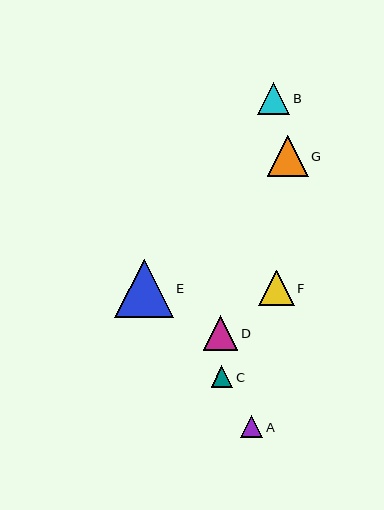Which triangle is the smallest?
Triangle C is the smallest with a size of approximately 22 pixels.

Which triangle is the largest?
Triangle E is the largest with a size of approximately 58 pixels.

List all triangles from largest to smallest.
From largest to smallest: E, G, F, D, B, A, C.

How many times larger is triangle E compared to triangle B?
Triangle E is approximately 1.8 times the size of triangle B.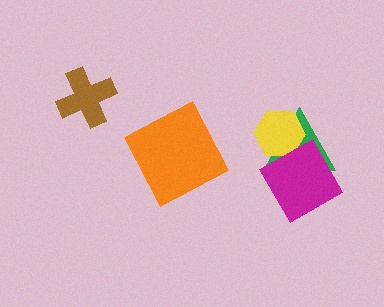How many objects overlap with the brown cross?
0 objects overlap with the brown cross.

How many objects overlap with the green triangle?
2 objects overlap with the green triangle.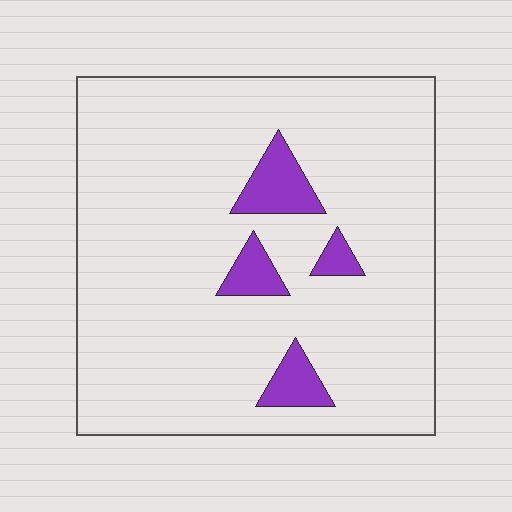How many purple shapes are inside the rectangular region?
4.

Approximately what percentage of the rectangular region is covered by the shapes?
Approximately 10%.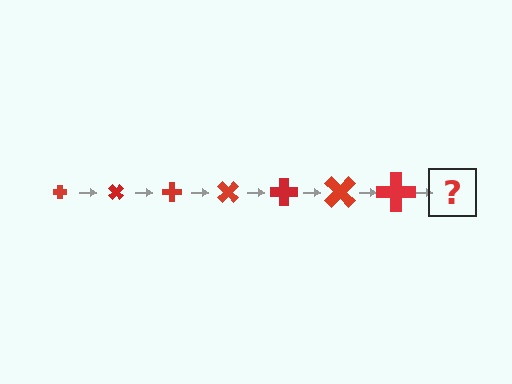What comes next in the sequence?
The next element should be a cross, larger than the previous one and rotated 315 degrees from the start.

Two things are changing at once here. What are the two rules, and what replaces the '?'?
The two rules are that the cross grows larger each step and it rotates 45 degrees each step. The '?' should be a cross, larger than the previous one and rotated 315 degrees from the start.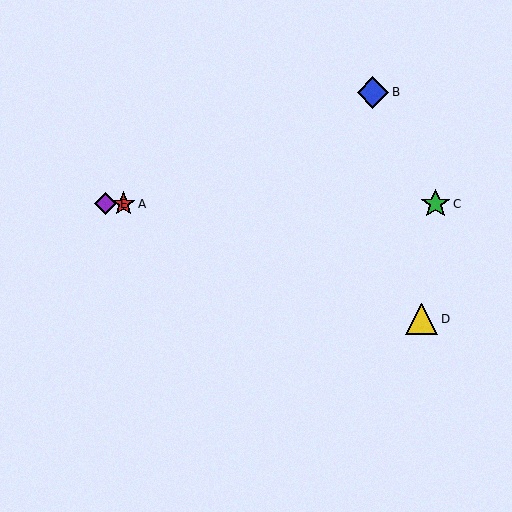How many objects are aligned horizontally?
3 objects (A, C, E) are aligned horizontally.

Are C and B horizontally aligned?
No, C is at y≈204 and B is at y≈92.